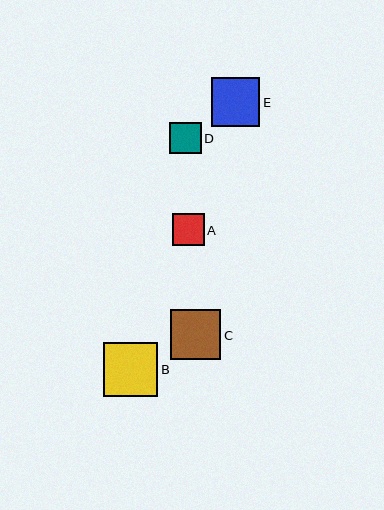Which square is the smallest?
Square D is the smallest with a size of approximately 31 pixels.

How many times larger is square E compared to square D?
Square E is approximately 1.6 times the size of square D.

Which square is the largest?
Square B is the largest with a size of approximately 55 pixels.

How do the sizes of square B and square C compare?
Square B and square C are approximately the same size.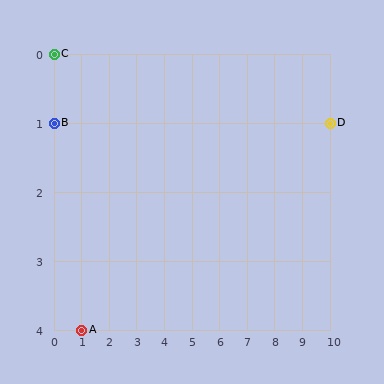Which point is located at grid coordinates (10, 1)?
Point D is at (10, 1).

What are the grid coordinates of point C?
Point C is at grid coordinates (0, 0).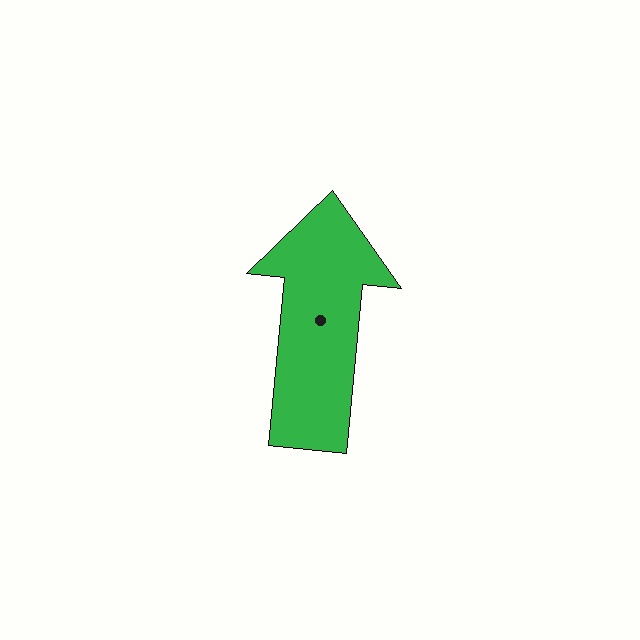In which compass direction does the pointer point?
North.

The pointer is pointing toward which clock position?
Roughly 12 o'clock.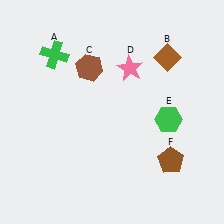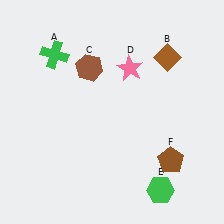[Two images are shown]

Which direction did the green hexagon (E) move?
The green hexagon (E) moved down.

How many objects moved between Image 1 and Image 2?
1 object moved between the two images.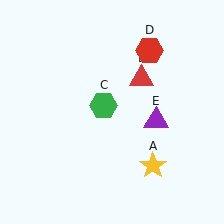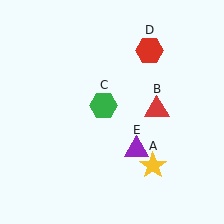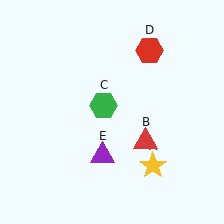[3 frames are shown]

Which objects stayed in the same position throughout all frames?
Yellow star (object A) and green hexagon (object C) and red hexagon (object D) remained stationary.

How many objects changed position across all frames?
2 objects changed position: red triangle (object B), purple triangle (object E).